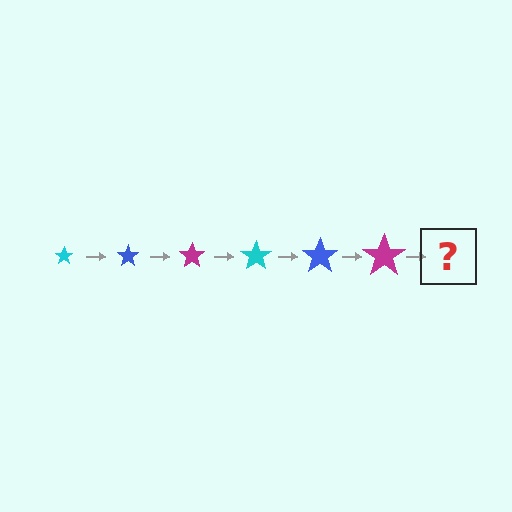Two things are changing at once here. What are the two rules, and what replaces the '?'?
The two rules are that the star grows larger each step and the color cycles through cyan, blue, and magenta. The '?' should be a cyan star, larger than the previous one.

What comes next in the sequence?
The next element should be a cyan star, larger than the previous one.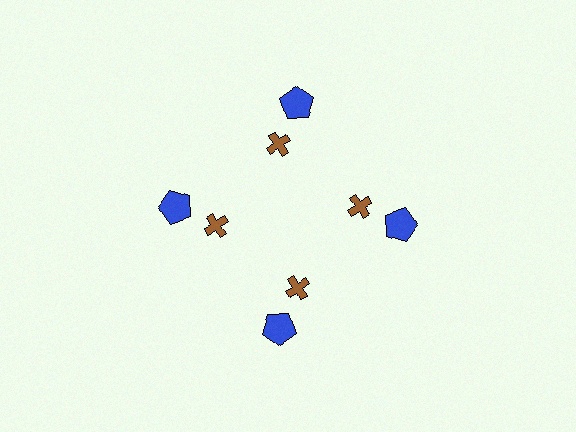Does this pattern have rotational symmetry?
Yes, this pattern has 4-fold rotational symmetry. It looks the same after rotating 90 degrees around the center.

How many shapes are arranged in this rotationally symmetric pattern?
There are 8 shapes, arranged in 4 groups of 2.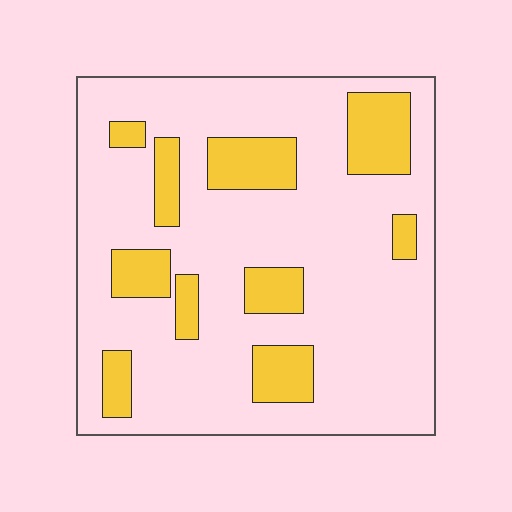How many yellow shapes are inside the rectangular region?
10.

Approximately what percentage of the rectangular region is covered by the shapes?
Approximately 20%.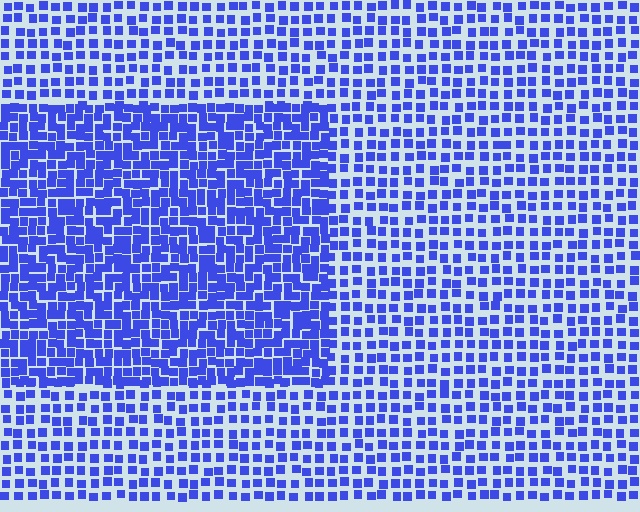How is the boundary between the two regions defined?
The boundary is defined by a change in element density (approximately 1.8x ratio). All elements are the same color, size, and shape.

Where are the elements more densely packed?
The elements are more densely packed inside the rectangle boundary.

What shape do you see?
I see a rectangle.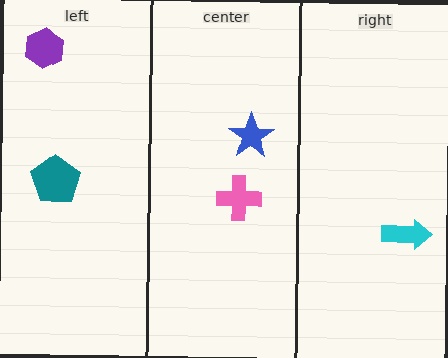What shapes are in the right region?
The cyan arrow.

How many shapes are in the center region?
2.